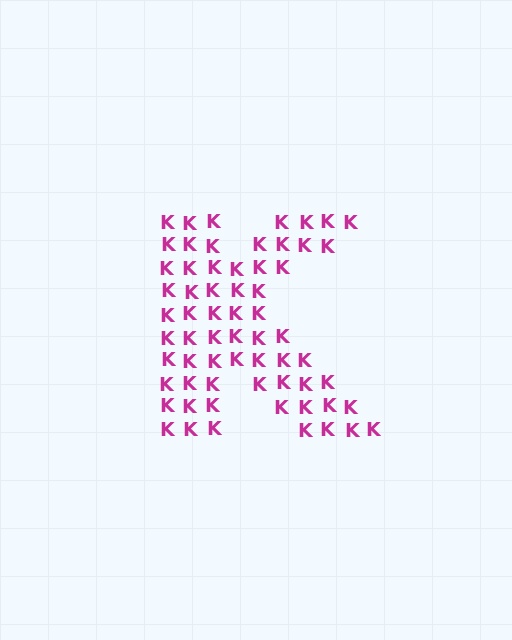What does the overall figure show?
The overall figure shows the letter K.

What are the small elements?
The small elements are letter K's.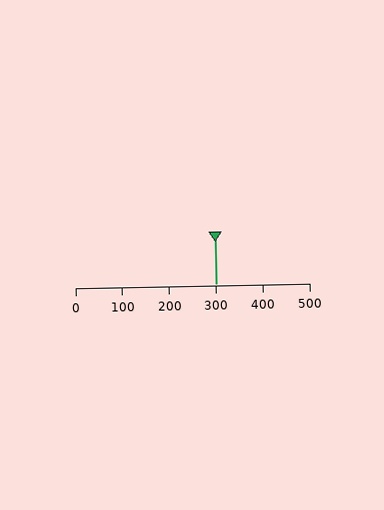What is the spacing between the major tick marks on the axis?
The major ticks are spaced 100 apart.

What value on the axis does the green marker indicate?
The marker indicates approximately 300.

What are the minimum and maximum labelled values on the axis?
The axis runs from 0 to 500.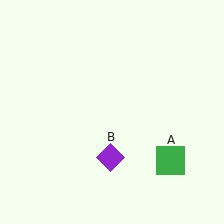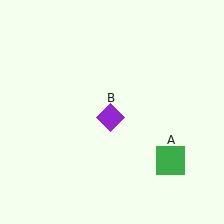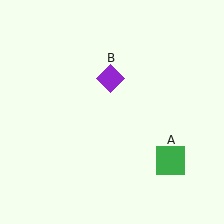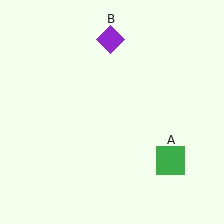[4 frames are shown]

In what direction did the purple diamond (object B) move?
The purple diamond (object B) moved up.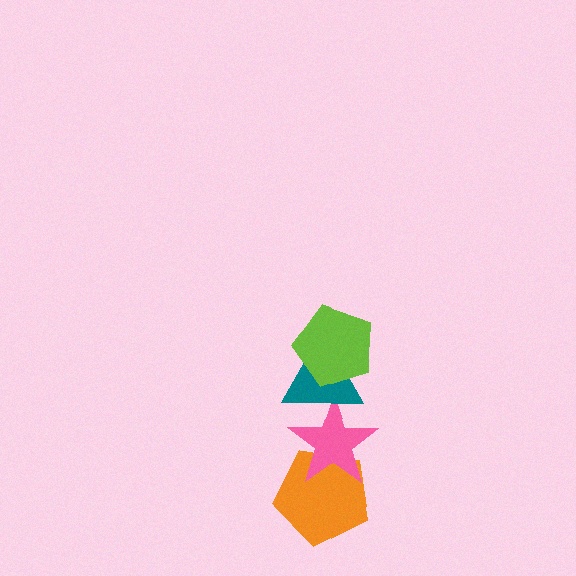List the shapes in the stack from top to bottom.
From top to bottom: the lime pentagon, the teal triangle, the pink star, the orange pentagon.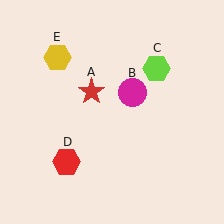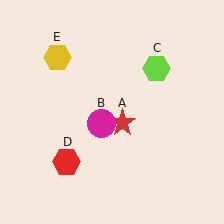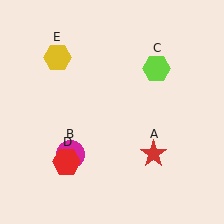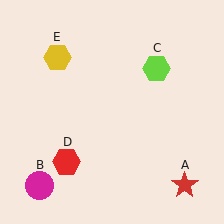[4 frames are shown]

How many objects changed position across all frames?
2 objects changed position: red star (object A), magenta circle (object B).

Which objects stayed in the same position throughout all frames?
Lime hexagon (object C) and red hexagon (object D) and yellow hexagon (object E) remained stationary.